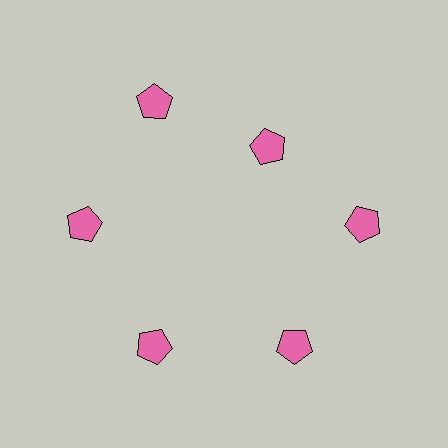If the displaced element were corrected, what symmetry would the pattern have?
It would have 6-fold rotational symmetry — the pattern would map onto itself every 60 degrees.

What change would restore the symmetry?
The symmetry would be restored by moving it outward, back onto the ring so that all 6 pentagons sit at equal angles and equal distance from the center.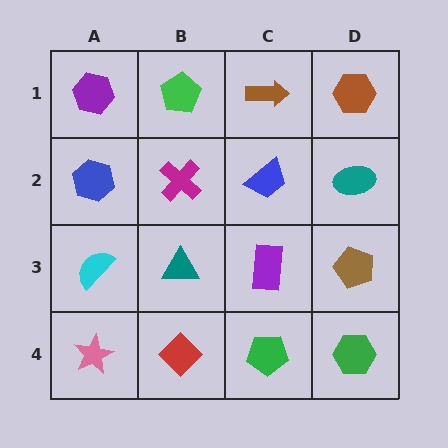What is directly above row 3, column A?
A blue hexagon.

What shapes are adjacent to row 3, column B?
A magenta cross (row 2, column B), a red diamond (row 4, column B), a cyan semicircle (row 3, column A), a purple rectangle (row 3, column C).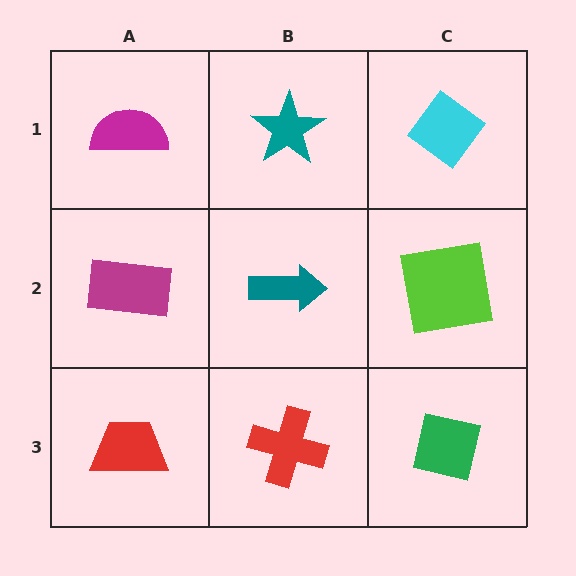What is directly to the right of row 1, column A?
A teal star.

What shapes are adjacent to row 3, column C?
A lime square (row 2, column C), a red cross (row 3, column B).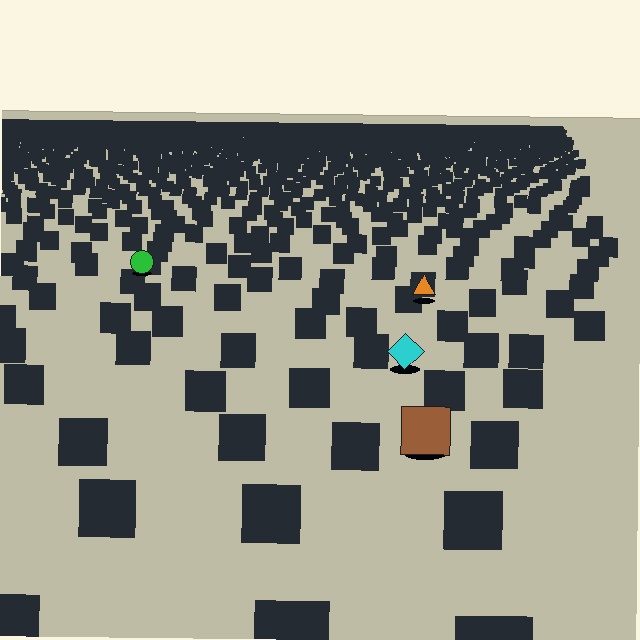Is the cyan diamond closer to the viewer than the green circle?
Yes. The cyan diamond is closer — you can tell from the texture gradient: the ground texture is coarser near it.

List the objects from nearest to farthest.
From nearest to farthest: the brown square, the cyan diamond, the orange triangle, the green circle.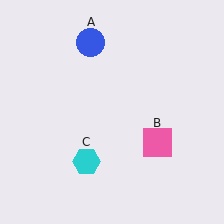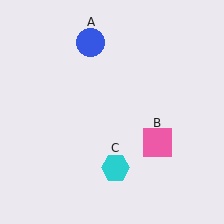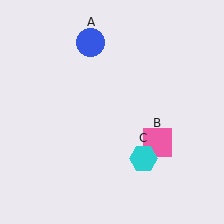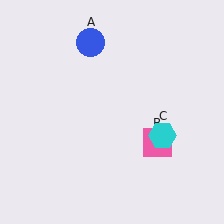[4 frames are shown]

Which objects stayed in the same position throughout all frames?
Blue circle (object A) and pink square (object B) remained stationary.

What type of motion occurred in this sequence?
The cyan hexagon (object C) rotated counterclockwise around the center of the scene.